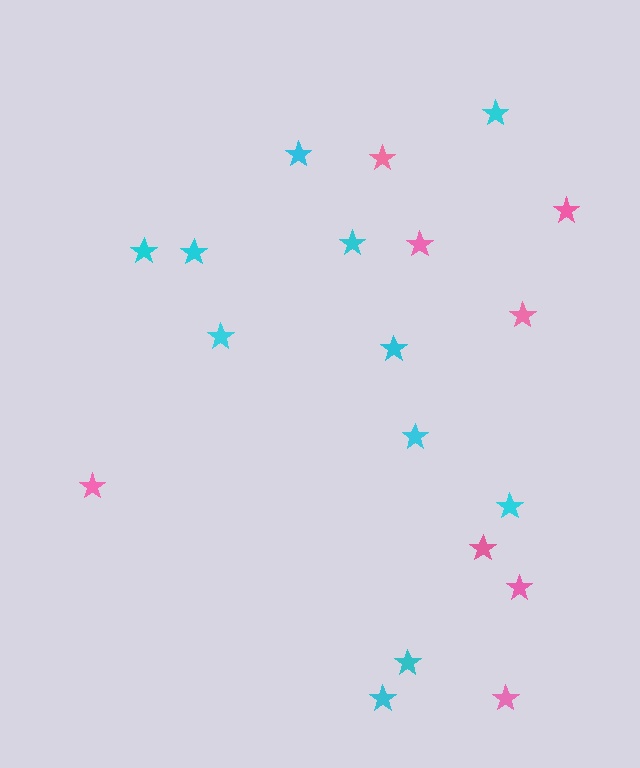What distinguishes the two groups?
There are 2 groups: one group of pink stars (8) and one group of cyan stars (11).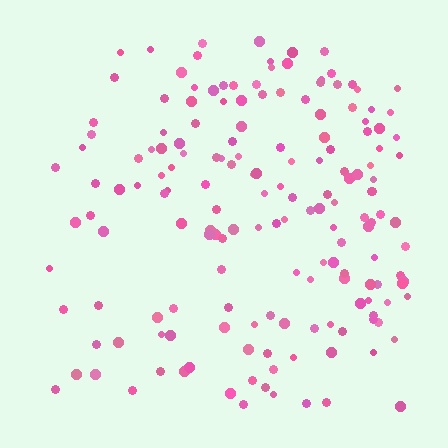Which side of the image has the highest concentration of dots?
The right.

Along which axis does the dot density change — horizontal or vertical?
Horizontal.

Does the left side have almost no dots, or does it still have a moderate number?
Still a moderate number, just noticeably fewer than the right.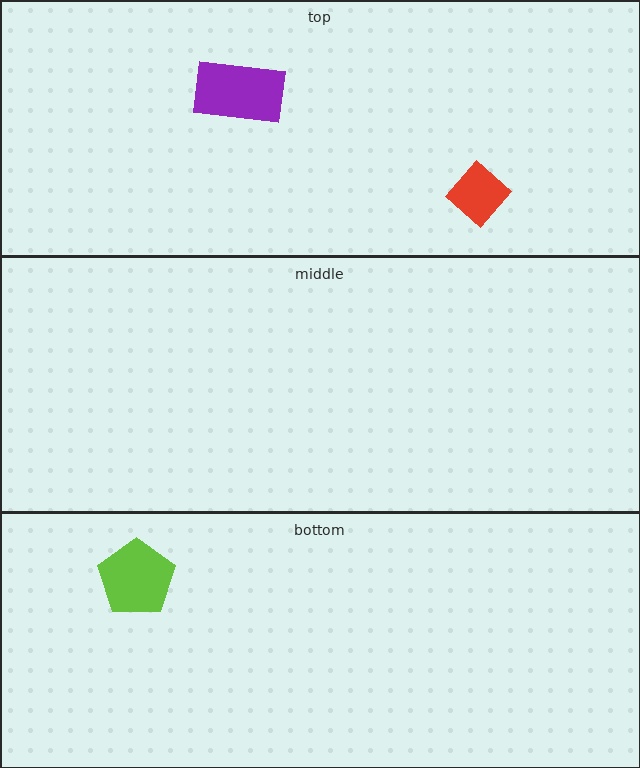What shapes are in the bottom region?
The lime pentagon.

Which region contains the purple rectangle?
The top region.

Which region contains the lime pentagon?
The bottom region.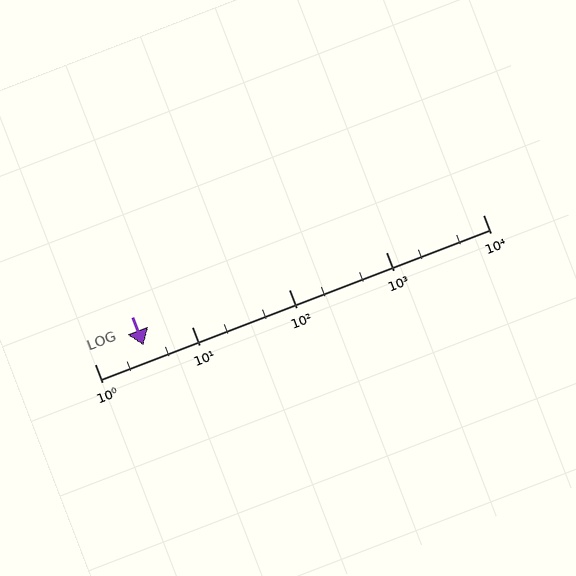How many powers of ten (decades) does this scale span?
The scale spans 4 decades, from 1 to 10000.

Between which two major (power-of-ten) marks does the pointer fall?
The pointer is between 1 and 10.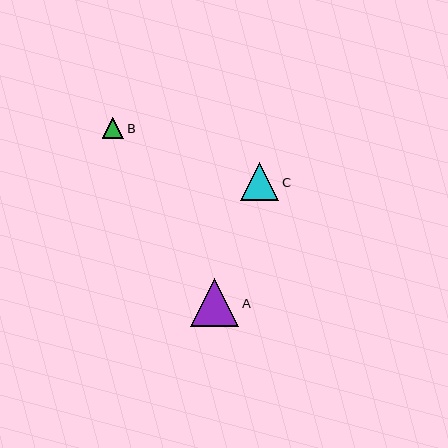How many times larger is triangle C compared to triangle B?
Triangle C is approximately 1.8 times the size of triangle B.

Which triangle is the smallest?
Triangle B is the smallest with a size of approximately 22 pixels.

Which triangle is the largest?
Triangle A is the largest with a size of approximately 48 pixels.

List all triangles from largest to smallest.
From largest to smallest: A, C, B.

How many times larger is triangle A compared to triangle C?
Triangle A is approximately 1.3 times the size of triangle C.